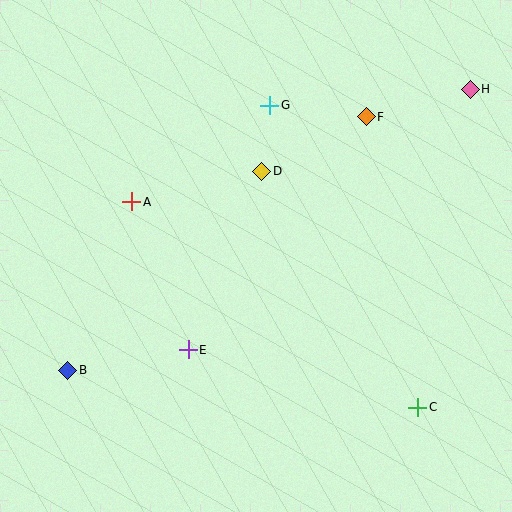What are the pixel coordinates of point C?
Point C is at (418, 407).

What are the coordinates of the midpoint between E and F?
The midpoint between E and F is at (277, 233).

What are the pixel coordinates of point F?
Point F is at (366, 117).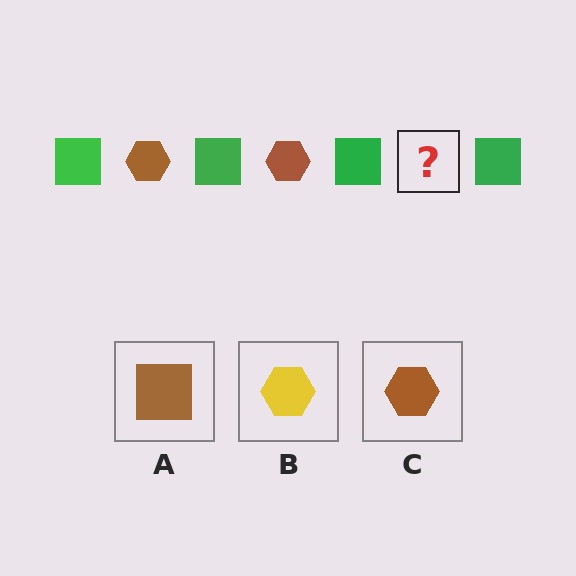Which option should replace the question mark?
Option C.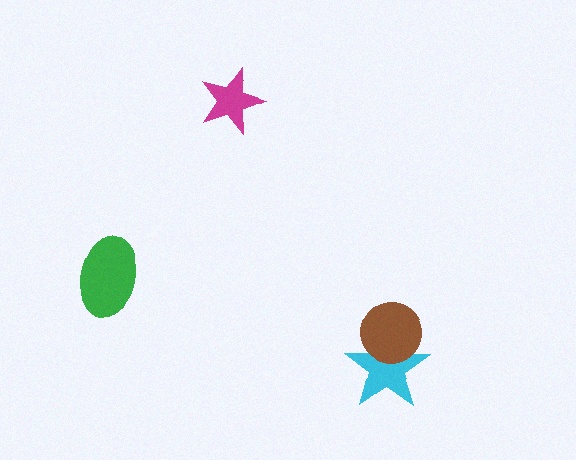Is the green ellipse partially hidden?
No, no other shape covers it.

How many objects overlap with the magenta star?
0 objects overlap with the magenta star.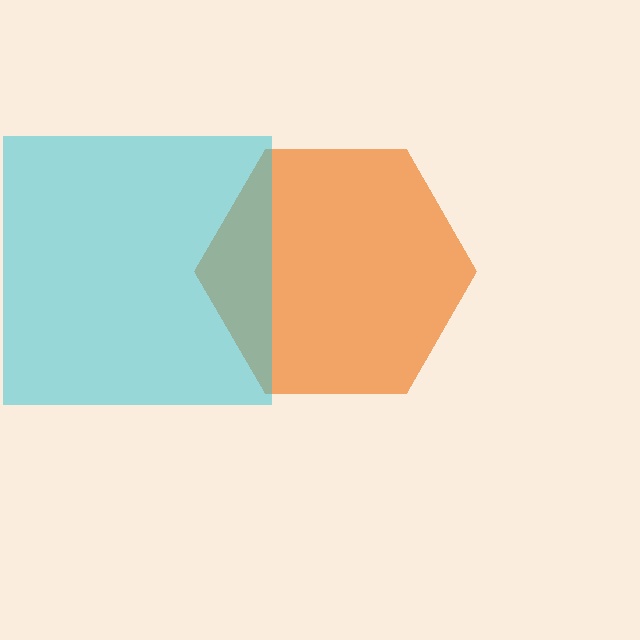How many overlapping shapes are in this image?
There are 2 overlapping shapes in the image.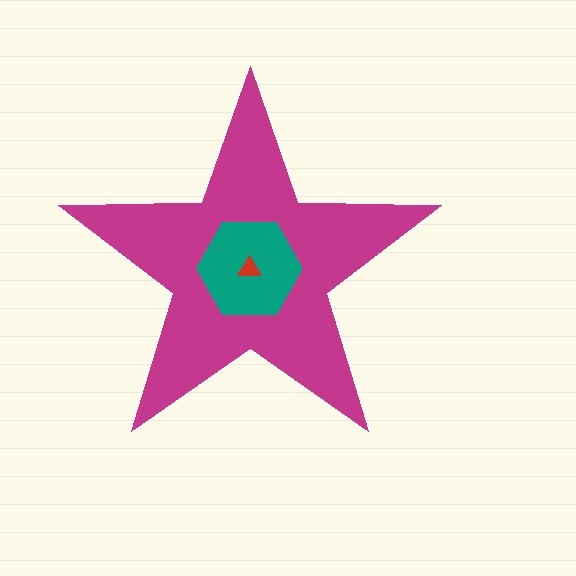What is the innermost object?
The red triangle.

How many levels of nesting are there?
3.